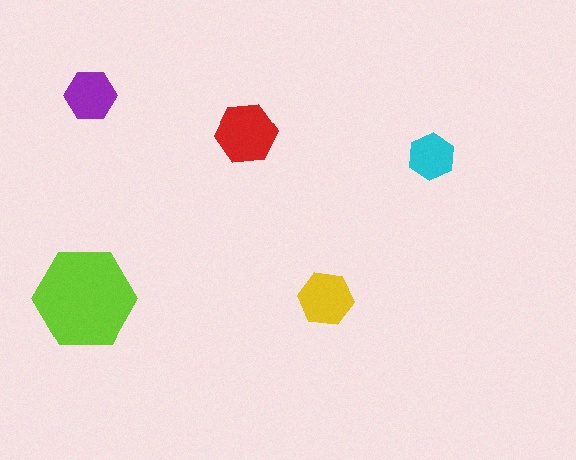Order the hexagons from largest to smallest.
the lime one, the red one, the yellow one, the purple one, the cyan one.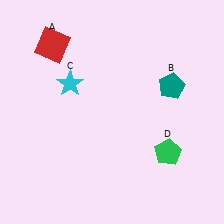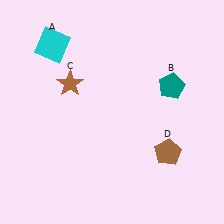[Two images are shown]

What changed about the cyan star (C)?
In Image 1, C is cyan. In Image 2, it changed to brown.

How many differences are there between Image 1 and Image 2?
There are 3 differences between the two images.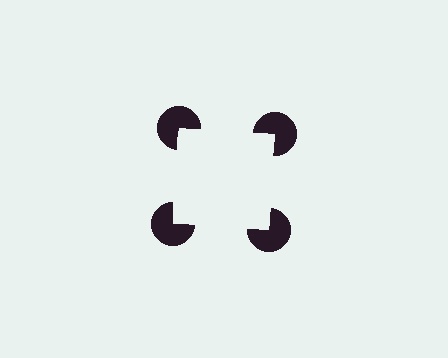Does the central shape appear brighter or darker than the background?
It typically appears slightly brighter than the background, even though no actual brightness change is drawn.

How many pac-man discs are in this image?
There are 4 — one at each vertex of the illusory square.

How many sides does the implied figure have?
4 sides.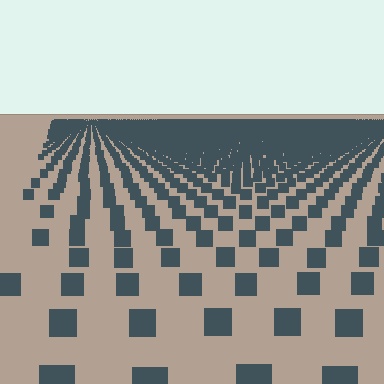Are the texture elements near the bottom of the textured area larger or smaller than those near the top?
Larger. Near the bottom, elements are closer to the viewer and appear at a bigger on-screen size.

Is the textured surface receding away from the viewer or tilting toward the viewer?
The surface is receding away from the viewer. Texture elements get smaller and denser toward the top.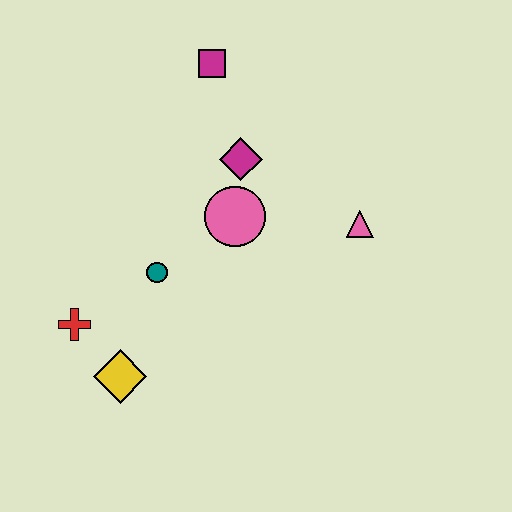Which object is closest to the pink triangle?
The pink circle is closest to the pink triangle.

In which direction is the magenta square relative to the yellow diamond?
The magenta square is above the yellow diamond.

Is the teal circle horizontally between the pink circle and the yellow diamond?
Yes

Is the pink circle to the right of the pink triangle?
No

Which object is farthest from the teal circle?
The magenta square is farthest from the teal circle.